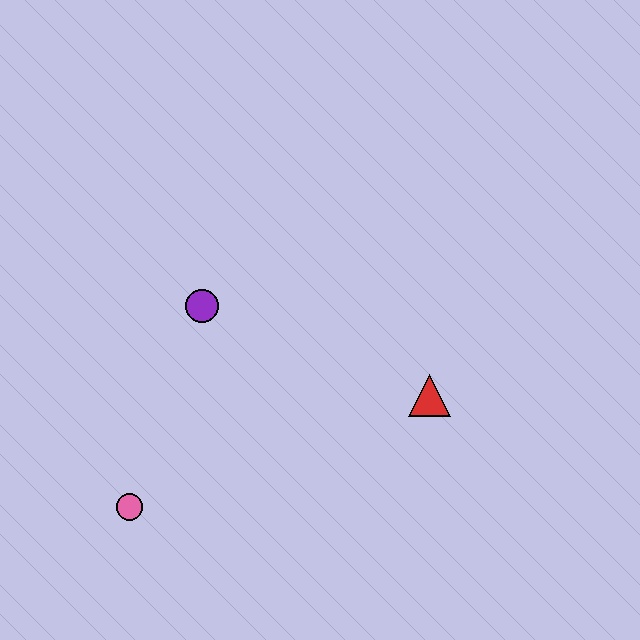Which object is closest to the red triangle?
The purple circle is closest to the red triangle.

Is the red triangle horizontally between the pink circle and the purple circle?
No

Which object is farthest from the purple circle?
The red triangle is farthest from the purple circle.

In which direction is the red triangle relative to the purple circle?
The red triangle is to the right of the purple circle.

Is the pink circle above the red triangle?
No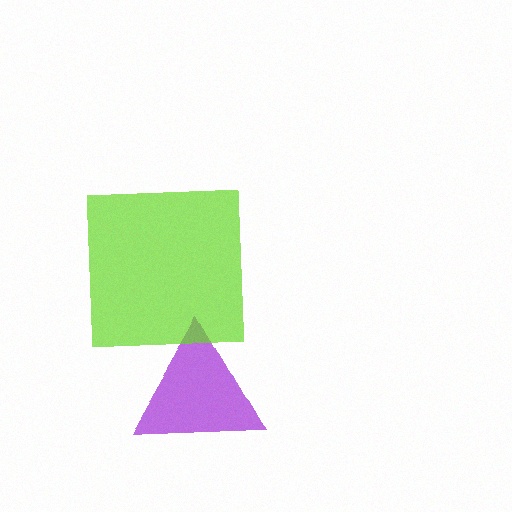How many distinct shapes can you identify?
There are 2 distinct shapes: a purple triangle, a lime square.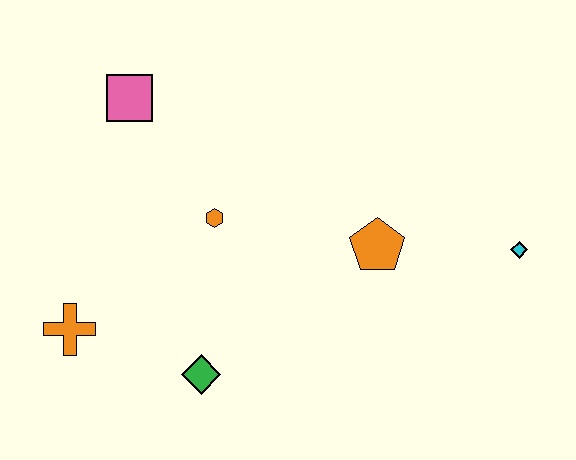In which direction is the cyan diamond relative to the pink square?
The cyan diamond is to the right of the pink square.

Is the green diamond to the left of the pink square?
No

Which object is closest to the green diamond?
The orange cross is closest to the green diamond.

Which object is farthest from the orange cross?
The cyan diamond is farthest from the orange cross.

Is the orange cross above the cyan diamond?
No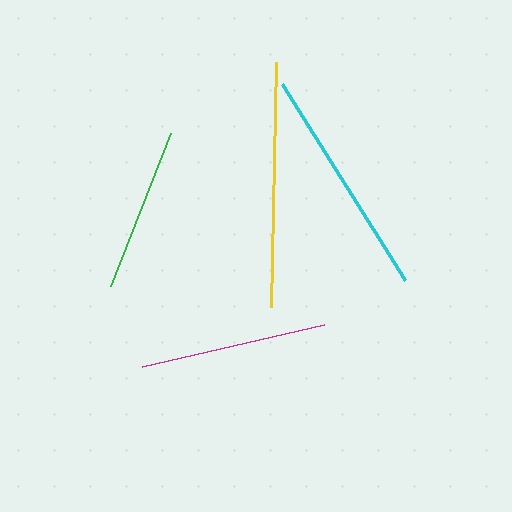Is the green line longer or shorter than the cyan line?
The cyan line is longer than the green line.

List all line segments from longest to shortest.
From longest to shortest: yellow, cyan, magenta, green.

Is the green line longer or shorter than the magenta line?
The magenta line is longer than the green line.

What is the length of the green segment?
The green segment is approximately 164 pixels long.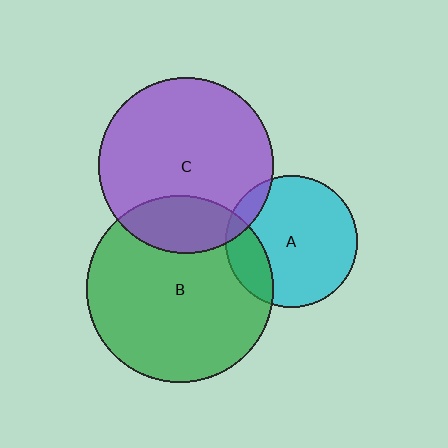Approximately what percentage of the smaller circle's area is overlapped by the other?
Approximately 20%.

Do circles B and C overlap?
Yes.